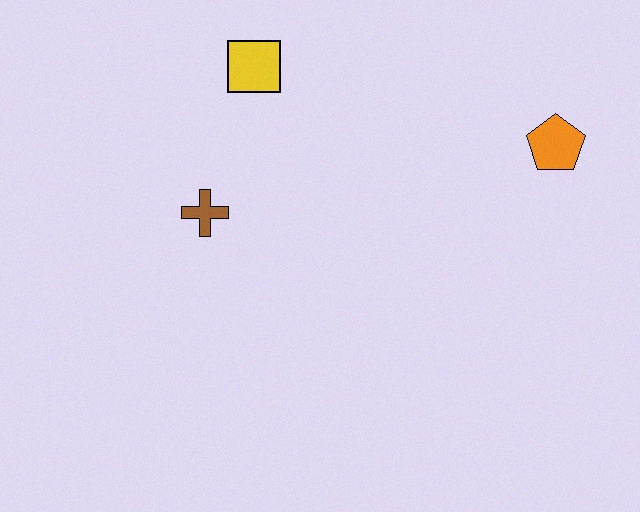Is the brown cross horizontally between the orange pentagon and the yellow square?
No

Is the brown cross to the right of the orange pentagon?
No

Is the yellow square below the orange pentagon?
No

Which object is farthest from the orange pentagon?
The brown cross is farthest from the orange pentagon.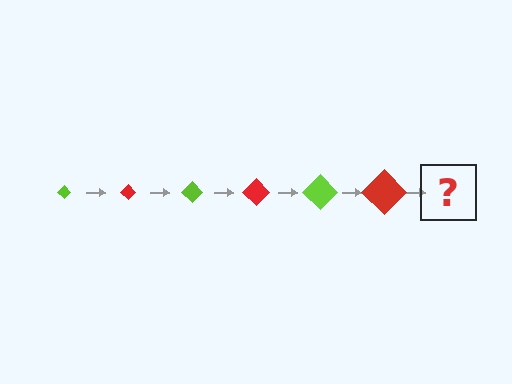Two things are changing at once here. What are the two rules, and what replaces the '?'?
The two rules are that the diamond grows larger each step and the color cycles through lime and red. The '?' should be a lime diamond, larger than the previous one.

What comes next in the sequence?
The next element should be a lime diamond, larger than the previous one.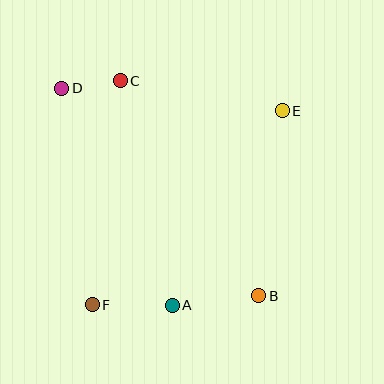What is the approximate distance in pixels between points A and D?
The distance between A and D is approximately 244 pixels.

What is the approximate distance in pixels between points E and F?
The distance between E and F is approximately 272 pixels.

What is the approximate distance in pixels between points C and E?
The distance between C and E is approximately 165 pixels.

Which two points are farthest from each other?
Points B and D are farthest from each other.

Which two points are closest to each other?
Points C and D are closest to each other.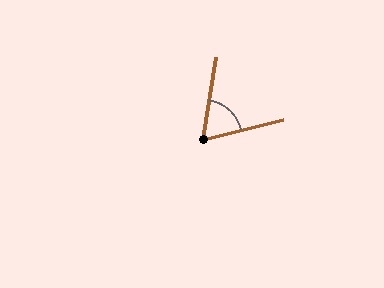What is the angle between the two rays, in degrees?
Approximately 68 degrees.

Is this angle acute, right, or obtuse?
It is acute.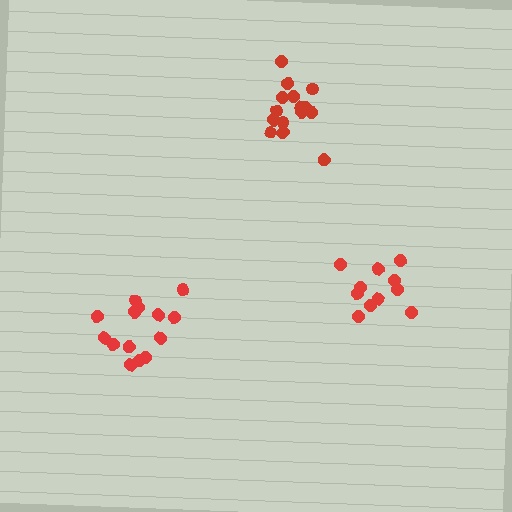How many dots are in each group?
Group 1: 11 dots, Group 2: 14 dots, Group 3: 15 dots (40 total).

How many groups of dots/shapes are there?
There are 3 groups.